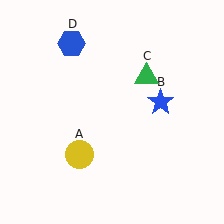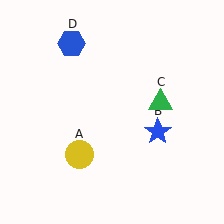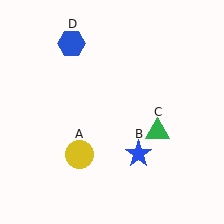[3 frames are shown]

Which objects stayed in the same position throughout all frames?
Yellow circle (object A) and blue hexagon (object D) remained stationary.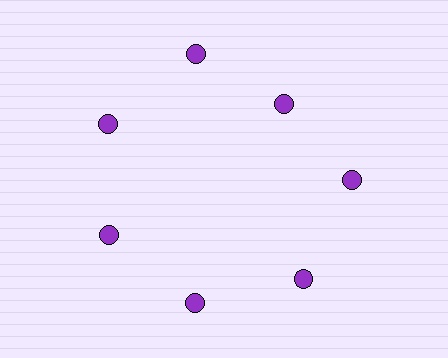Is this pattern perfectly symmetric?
No. The 7 purple circles are arranged in a ring, but one element near the 1 o'clock position is pulled inward toward the center, breaking the 7-fold rotational symmetry.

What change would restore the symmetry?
The symmetry would be restored by moving it outward, back onto the ring so that all 7 circles sit at equal angles and equal distance from the center.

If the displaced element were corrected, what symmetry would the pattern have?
It would have 7-fold rotational symmetry — the pattern would map onto itself every 51 degrees.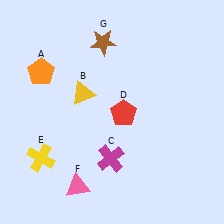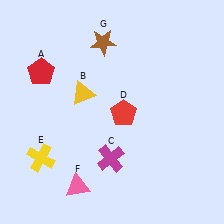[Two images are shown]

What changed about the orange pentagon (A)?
In Image 1, A is orange. In Image 2, it changed to red.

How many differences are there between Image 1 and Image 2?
There is 1 difference between the two images.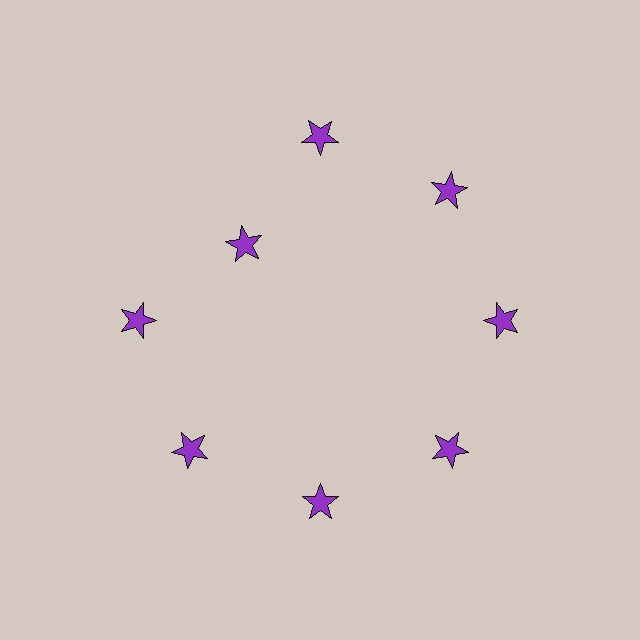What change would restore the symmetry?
The symmetry would be restored by moving it outward, back onto the ring so that all 8 stars sit at equal angles and equal distance from the center.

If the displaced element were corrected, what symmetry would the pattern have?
It would have 8-fold rotational symmetry — the pattern would map onto itself every 45 degrees.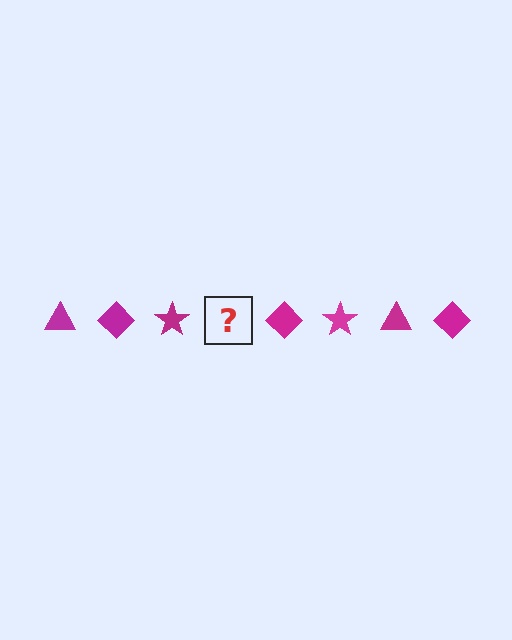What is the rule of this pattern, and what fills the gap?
The rule is that the pattern cycles through triangle, diamond, star shapes in magenta. The gap should be filled with a magenta triangle.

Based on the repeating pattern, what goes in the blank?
The blank should be a magenta triangle.